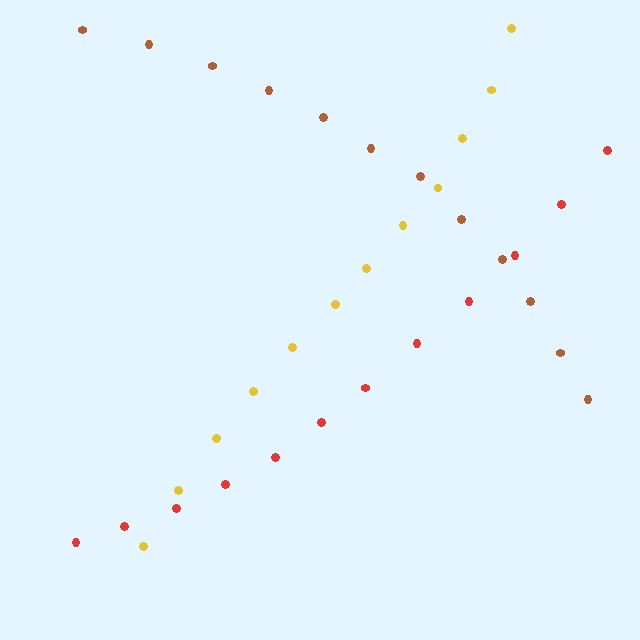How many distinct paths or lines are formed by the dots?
There are 3 distinct paths.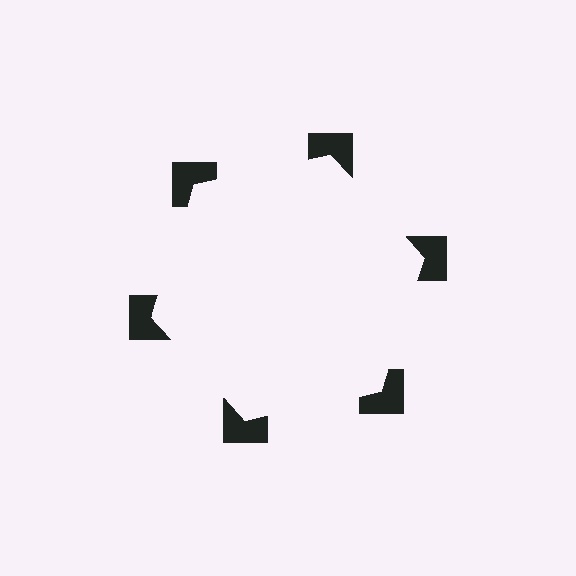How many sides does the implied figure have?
6 sides.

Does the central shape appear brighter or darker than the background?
It typically appears slightly brighter than the background, even though no actual brightness change is drawn.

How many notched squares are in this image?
There are 6 — one at each vertex of the illusory hexagon.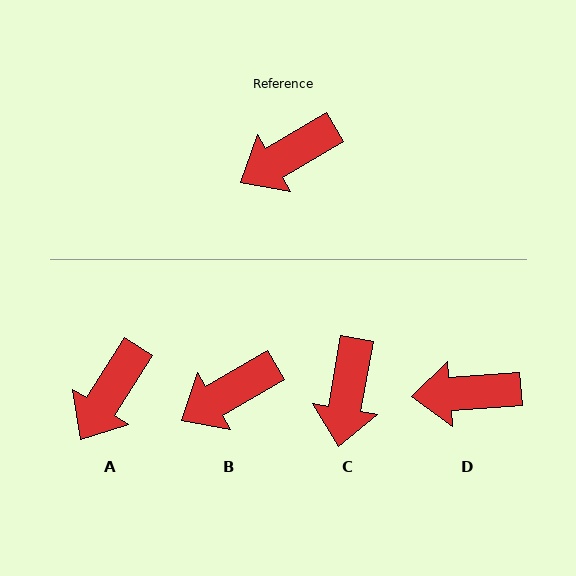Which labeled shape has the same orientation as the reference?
B.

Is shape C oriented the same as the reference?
No, it is off by about 50 degrees.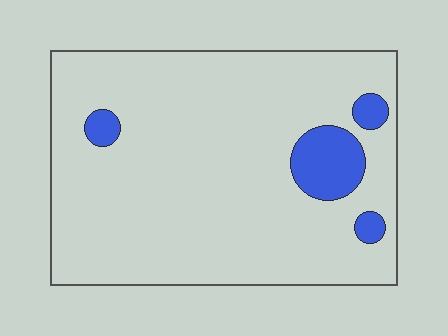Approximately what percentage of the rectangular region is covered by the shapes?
Approximately 10%.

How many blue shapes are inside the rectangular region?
4.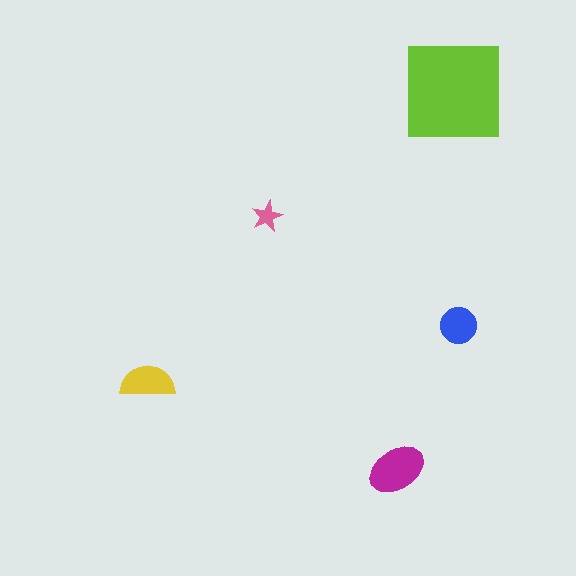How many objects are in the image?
There are 5 objects in the image.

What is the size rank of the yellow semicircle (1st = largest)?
3rd.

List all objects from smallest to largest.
The pink star, the blue circle, the yellow semicircle, the magenta ellipse, the lime square.